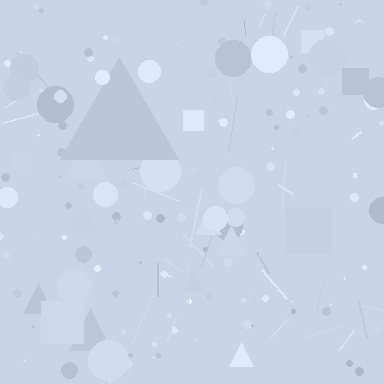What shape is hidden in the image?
A triangle is hidden in the image.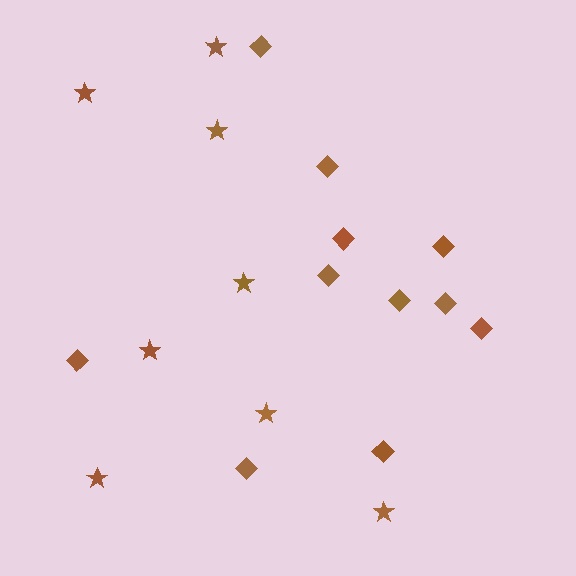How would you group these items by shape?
There are 2 groups: one group of stars (8) and one group of diamonds (11).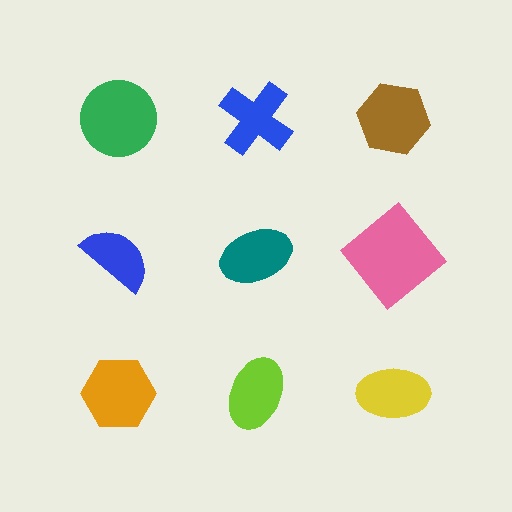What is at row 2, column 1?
A blue semicircle.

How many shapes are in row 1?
3 shapes.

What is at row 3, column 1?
An orange hexagon.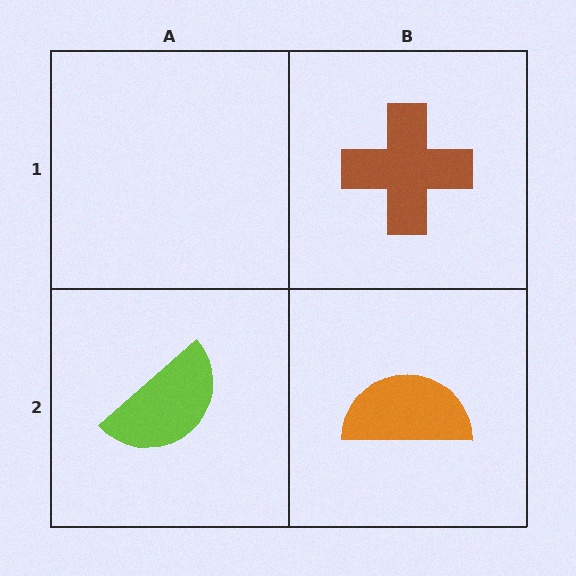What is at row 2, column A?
A lime semicircle.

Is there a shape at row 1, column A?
No, that cell is empty.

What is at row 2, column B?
An orange semicircle.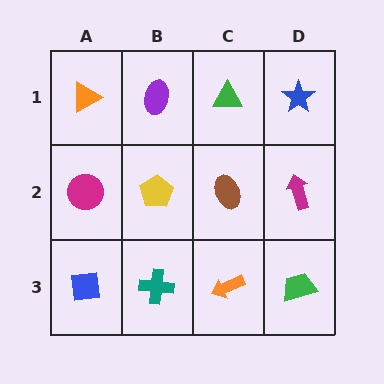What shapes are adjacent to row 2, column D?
A blue star (row 1, column D), a green trapezoid (row 3, column D), a brown ellipse (row 2, column C).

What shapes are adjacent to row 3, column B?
A yellow pentagon (row 2, column B), a blue square (row 3, column A), an orange arrow (row 3, column C).